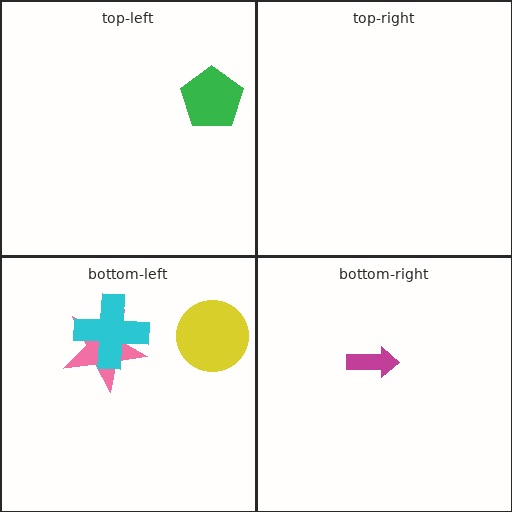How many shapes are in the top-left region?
1.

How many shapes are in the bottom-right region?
1.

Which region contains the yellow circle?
The bottom-left region.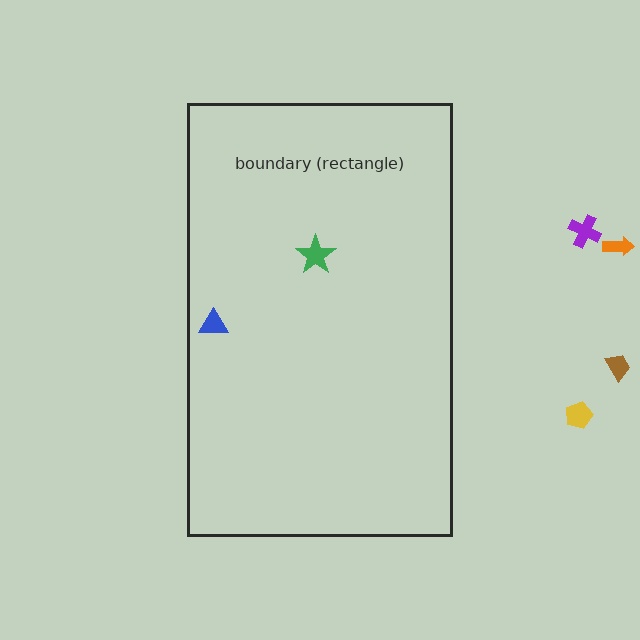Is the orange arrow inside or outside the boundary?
Outside.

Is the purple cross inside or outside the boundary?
Outside.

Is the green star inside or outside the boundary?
Inside.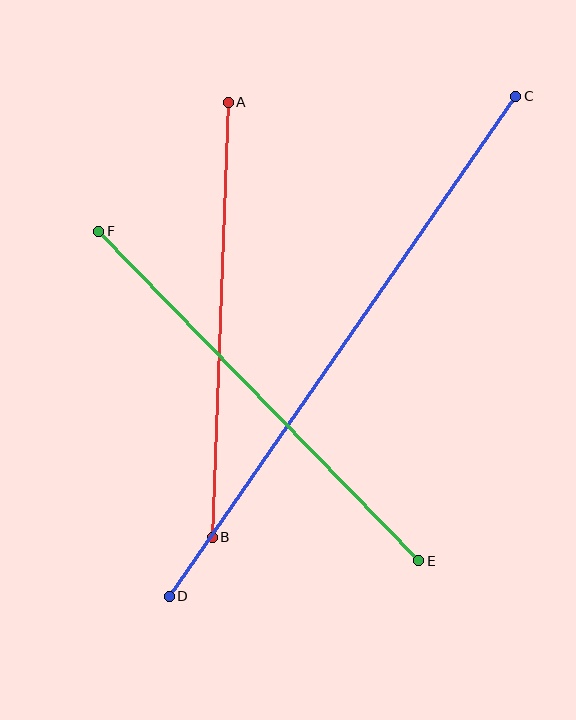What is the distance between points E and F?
The distance is approximately 459 pixels.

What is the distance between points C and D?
The distance is approximately 608 pixels.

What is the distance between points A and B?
The distance is approximately 435 pixels.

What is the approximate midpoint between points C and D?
The midpoint is at approximately (342, 346) pixels.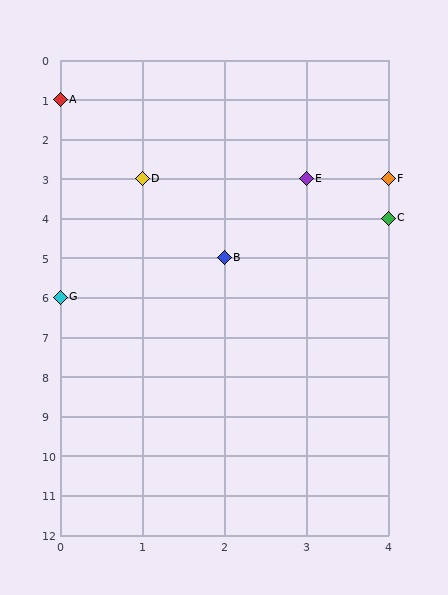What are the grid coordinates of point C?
Point C is at grid coordinates (4, 4).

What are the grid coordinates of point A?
Point A is at grid coordinates (0, 1).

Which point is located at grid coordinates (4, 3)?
Point F is at (4, 3).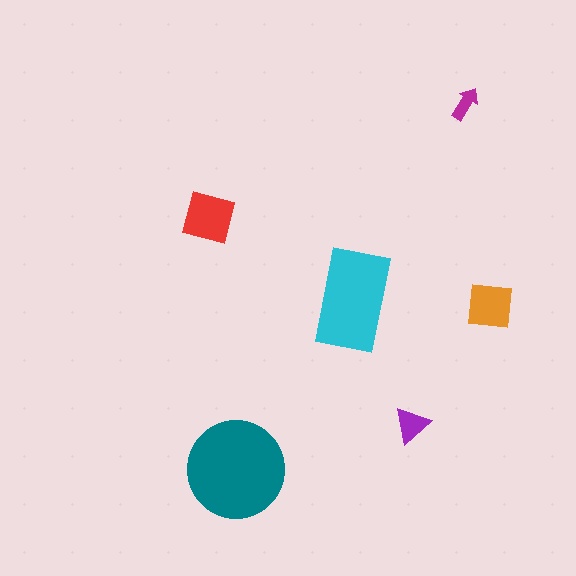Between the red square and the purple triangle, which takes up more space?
The red square.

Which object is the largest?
The teal circle.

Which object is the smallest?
The magenta arrow.